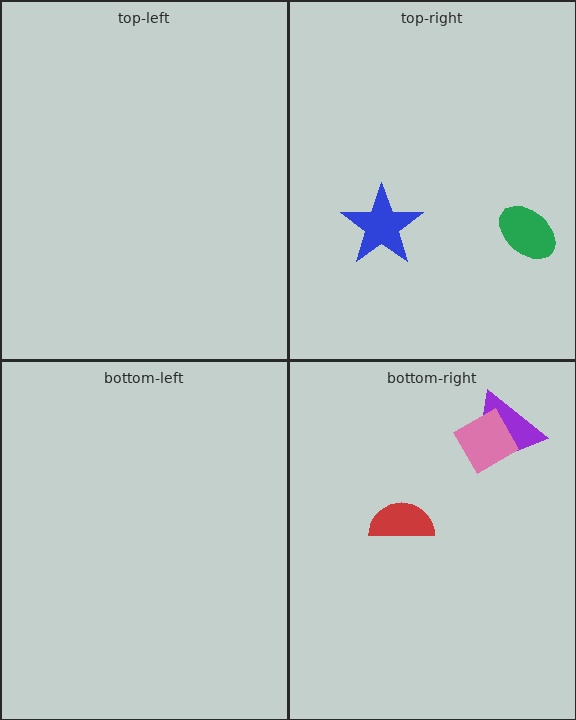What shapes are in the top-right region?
The green ellipse, the blue star.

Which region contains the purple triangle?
The bottom-right region.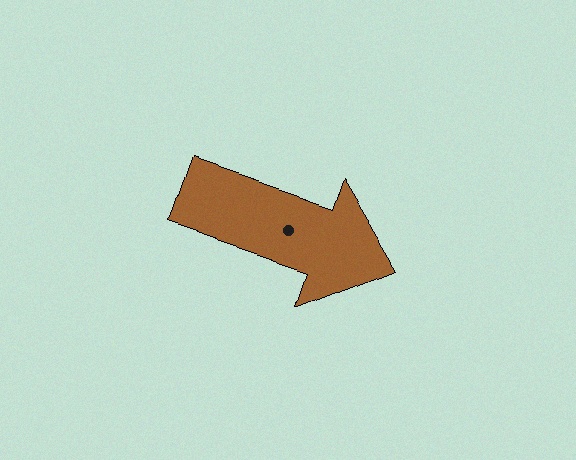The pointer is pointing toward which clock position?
Roughly 4 o'clock.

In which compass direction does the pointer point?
East.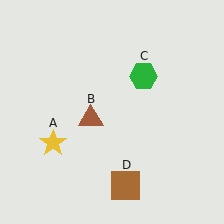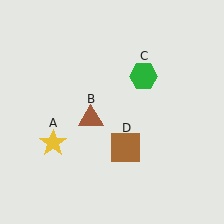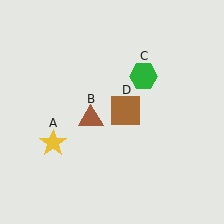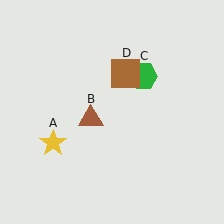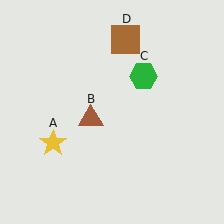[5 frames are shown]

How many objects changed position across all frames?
1 object changed position: brown square (object D).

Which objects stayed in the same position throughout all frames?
Yellow star (object A) and brown triangle (object B) and green hexagon (object C) remained stationary.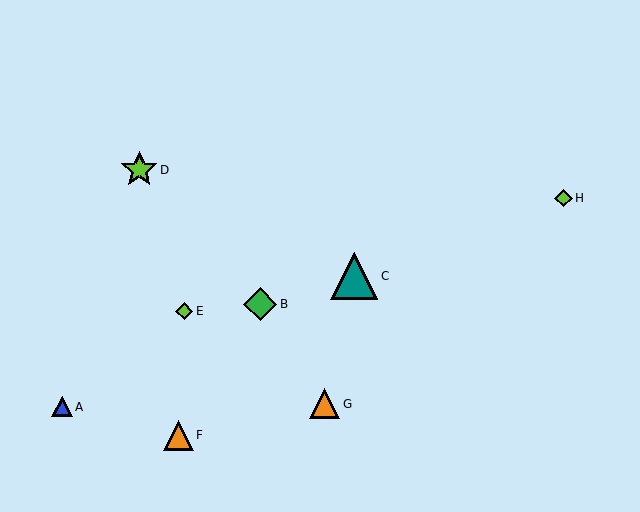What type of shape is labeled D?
Shape D is a lime star.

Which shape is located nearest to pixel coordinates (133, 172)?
The lime star (labeled D) at (139, 170) is nearest to that location.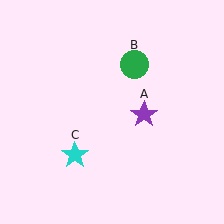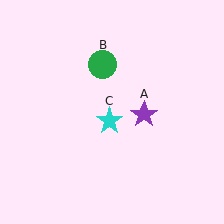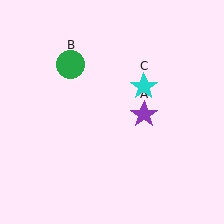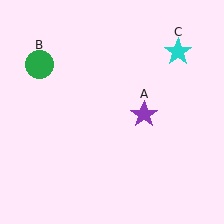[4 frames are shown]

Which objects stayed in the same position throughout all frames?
Purple star (object A) remained stationary.